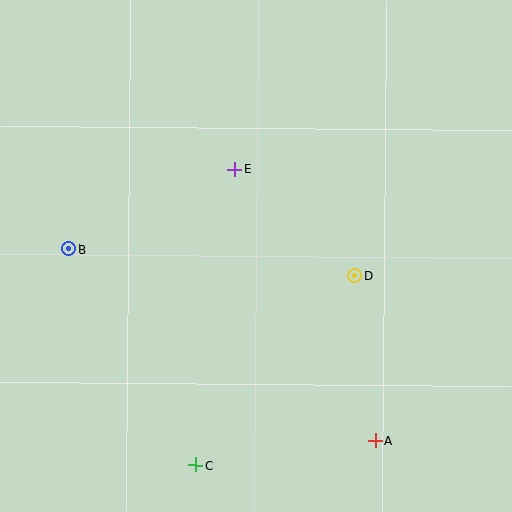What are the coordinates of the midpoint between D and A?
The midpoint between D and A is at (365, 358).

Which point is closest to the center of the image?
Point E at (235, 169) is closest to the center.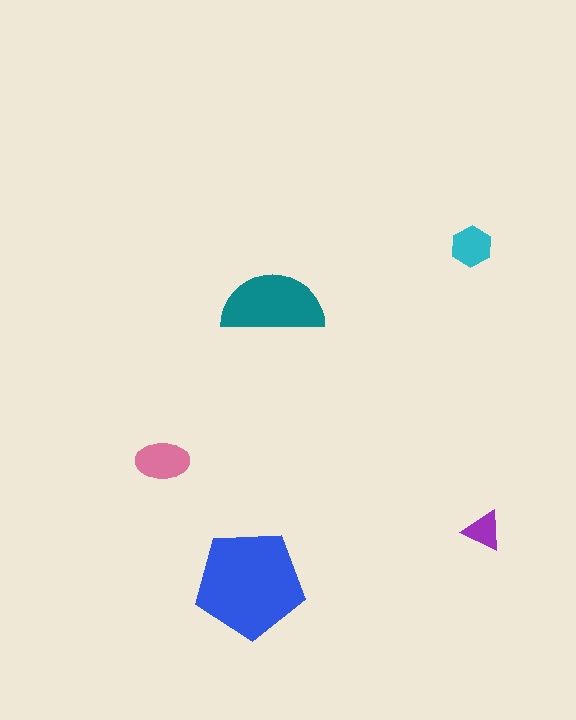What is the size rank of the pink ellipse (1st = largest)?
3rd.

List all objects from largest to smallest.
The blue pentagon, the teal semicircle, the pink ellipse, the cyan hexagon, the purple triangle.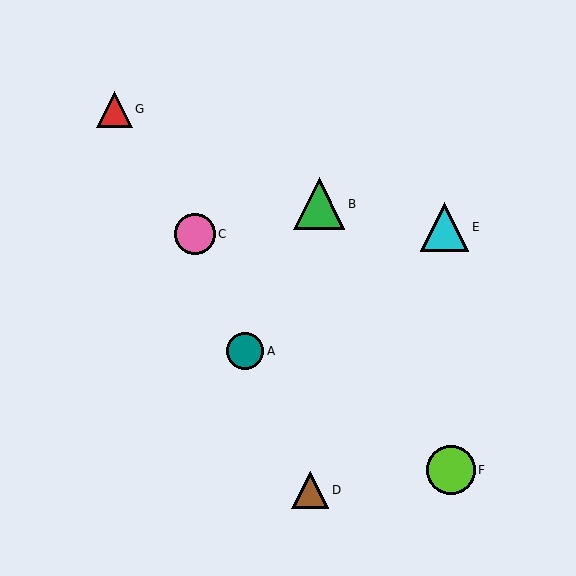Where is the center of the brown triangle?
The center of the brown triangle is at (310, 490).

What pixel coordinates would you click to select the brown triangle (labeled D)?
Click at (310, 490) to select the brown triangle D.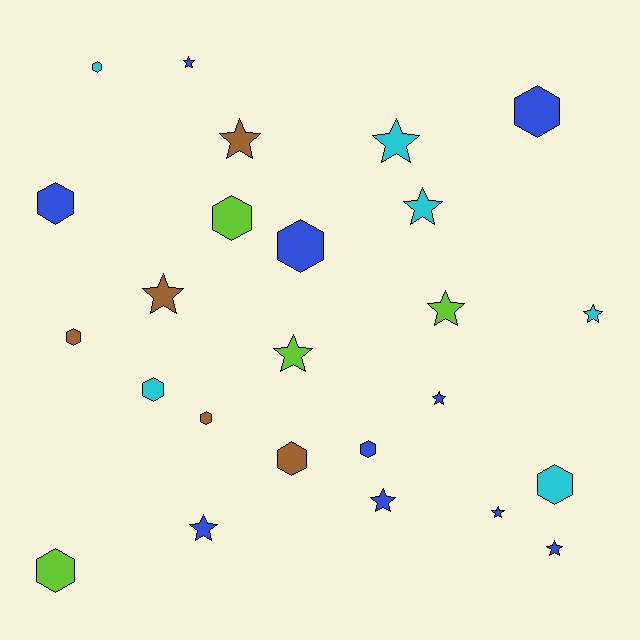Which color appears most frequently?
Blue, with 10 objects.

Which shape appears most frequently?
Star, with 13 objects.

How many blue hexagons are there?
There are 4 blue hexagons.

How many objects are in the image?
There are 25 objects.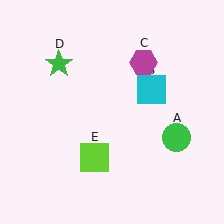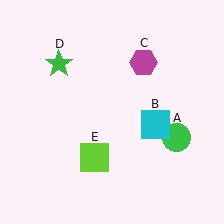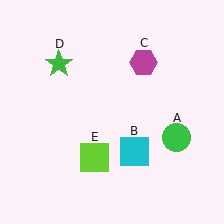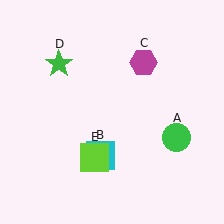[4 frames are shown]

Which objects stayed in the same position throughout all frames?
Green circle (object A) and magenta hexagon (object C) and green star (object D) and lime square (object E) remained stationary.